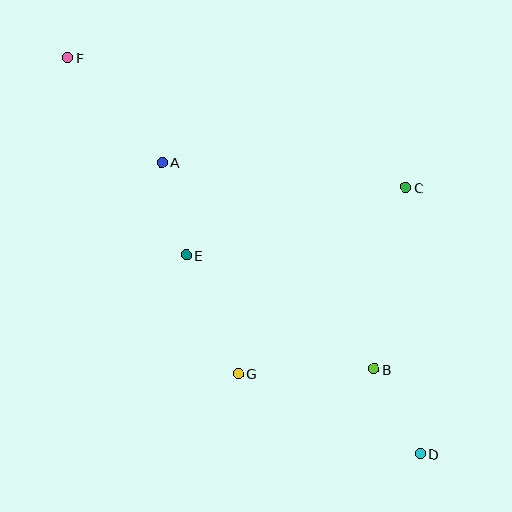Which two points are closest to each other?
Points A and E are closest to each other.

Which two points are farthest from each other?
Points D and F are farthest from each other.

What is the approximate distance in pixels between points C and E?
The distance between C and E is approximately 230 pixels.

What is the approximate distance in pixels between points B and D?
The distance between B and D is approximately 96 pixels.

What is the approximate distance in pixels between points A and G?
The distance between A and G is approximately 224 pixels.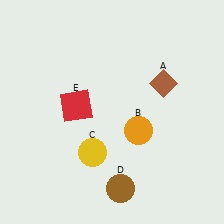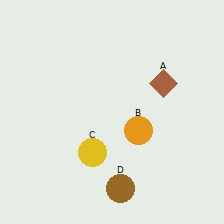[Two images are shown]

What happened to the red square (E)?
The red square (E) was removed in Image 2. It was in the top-left area of Image 1.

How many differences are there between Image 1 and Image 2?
There is 1 difference between the two images.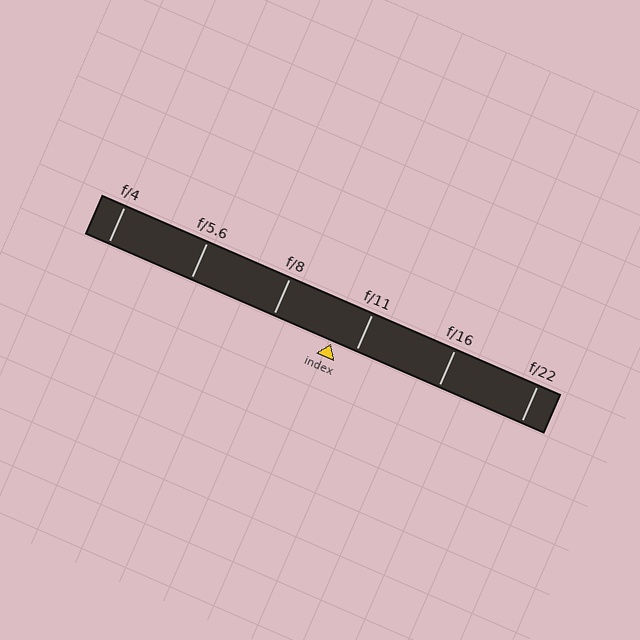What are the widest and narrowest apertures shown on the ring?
The widest aperture shown is f/4 and the narrowest is f/22.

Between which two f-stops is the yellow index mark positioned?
The index mark is between f/8 and f/11.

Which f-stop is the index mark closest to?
The index mark is closest to f/11.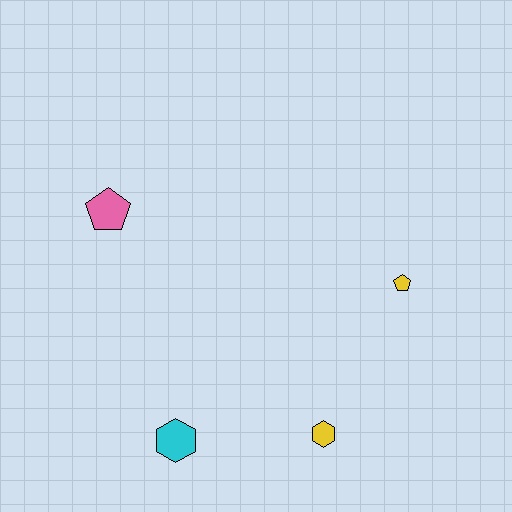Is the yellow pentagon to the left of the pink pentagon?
No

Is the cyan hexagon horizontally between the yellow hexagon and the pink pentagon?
Yes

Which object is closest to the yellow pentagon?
The yellow hexagon is closest to the yellow pentagon.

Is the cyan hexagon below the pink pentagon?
Yes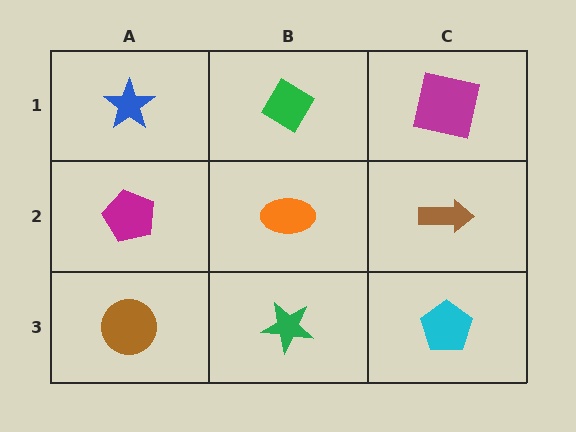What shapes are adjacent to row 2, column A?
A blue star (row 1, column A), a brown circle (row 3, column A), an orange ellipse (row 2, column B).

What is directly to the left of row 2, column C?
An orange ellipse.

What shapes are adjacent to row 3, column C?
A brown arrow (row 2, column C), a green star (row 3, column B).